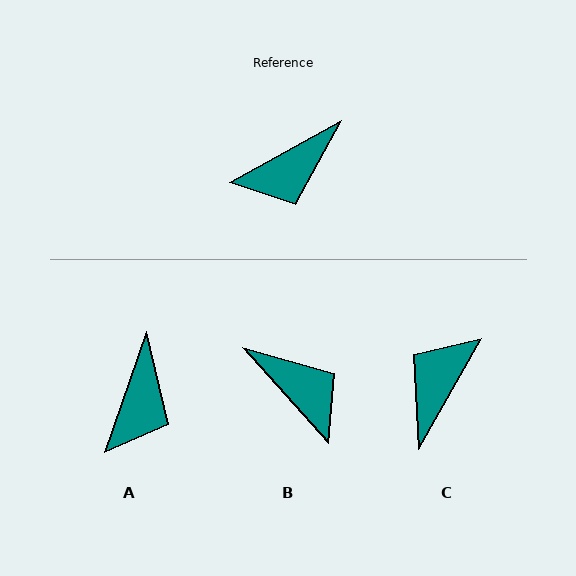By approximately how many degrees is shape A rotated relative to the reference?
Approximately 42 degrees counter-clockwise.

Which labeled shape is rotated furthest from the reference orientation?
C, about 148 degrees away.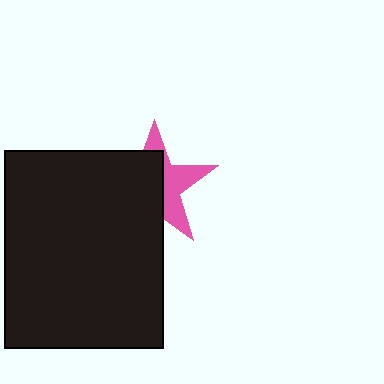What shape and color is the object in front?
The object in front is a black rectangle.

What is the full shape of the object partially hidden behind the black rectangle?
The partially hidden object is a pink star.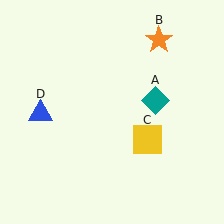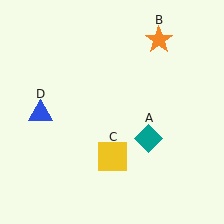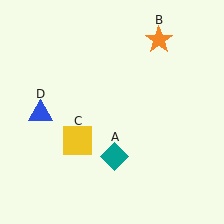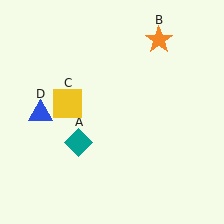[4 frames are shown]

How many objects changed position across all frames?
2 objects changed position: teal diamond (object A), yellow square (object C).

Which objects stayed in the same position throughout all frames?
Orange star (object B) and blue triangle (object D) remained stationary.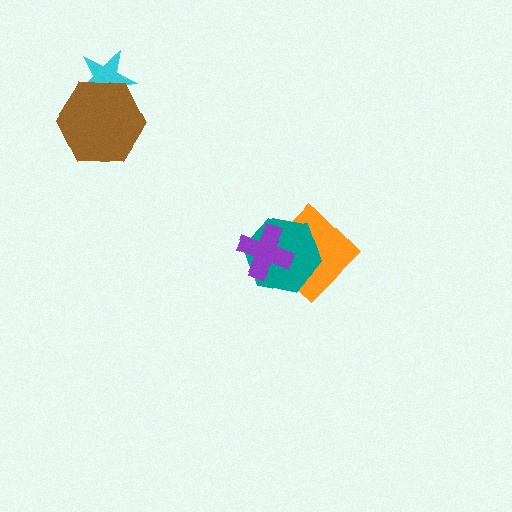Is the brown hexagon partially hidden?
No, no other shape covers it.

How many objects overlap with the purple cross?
2 objects overlap with the purple cross.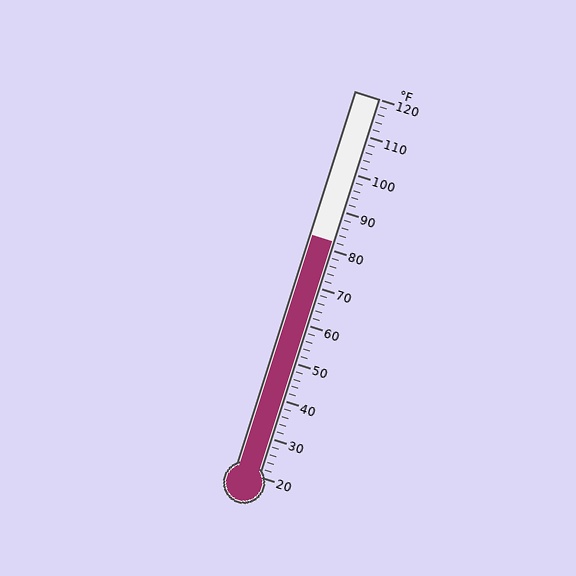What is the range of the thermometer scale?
The thermometer scale ranges from 20°F to 120°F.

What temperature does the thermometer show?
The thermometer shows approximately 82°F.